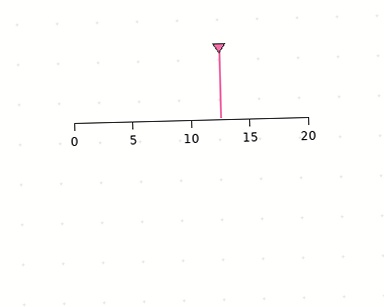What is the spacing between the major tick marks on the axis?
The major ticks are spaced 5 apart.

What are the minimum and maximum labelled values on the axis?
The axis runs from 0 to 20.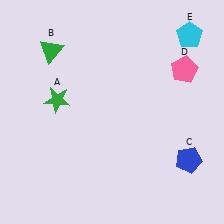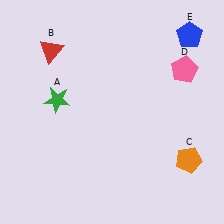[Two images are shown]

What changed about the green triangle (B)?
In Image 1, B is green. In Image 2, it changed to red.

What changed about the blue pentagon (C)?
In Image 1, C is blue. In Image 2, it changed to orange.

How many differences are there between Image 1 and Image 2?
There are 3 differences between the two images.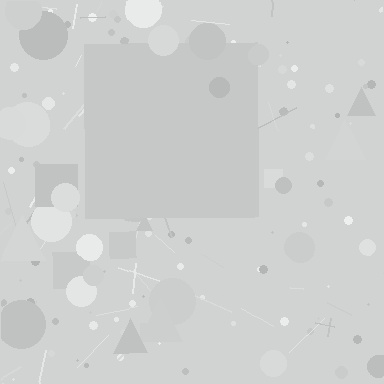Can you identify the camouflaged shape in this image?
The camouflaged shape is a square.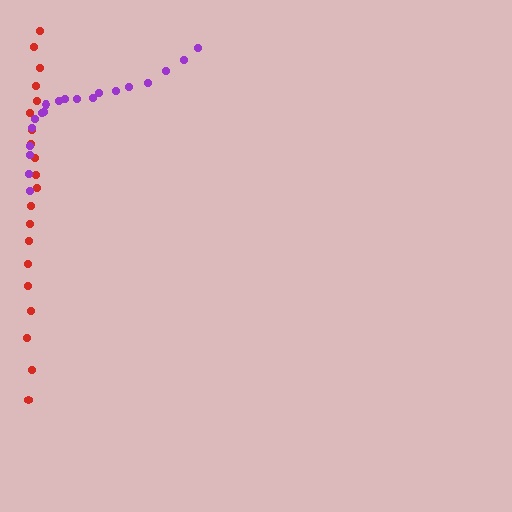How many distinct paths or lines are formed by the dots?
There are 2 distinct paths.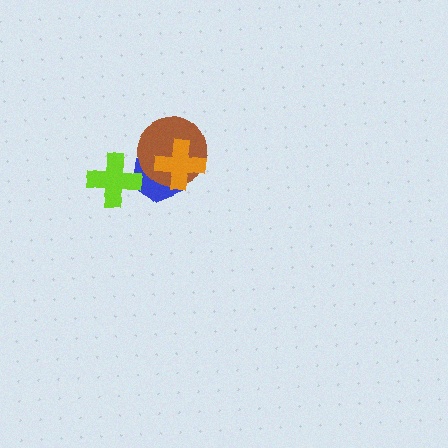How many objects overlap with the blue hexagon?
3 objects overlap with the blue hexagon.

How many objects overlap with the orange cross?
2 objects overlap with the orange cross.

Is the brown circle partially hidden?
Yes, it is partially covered by another shape.